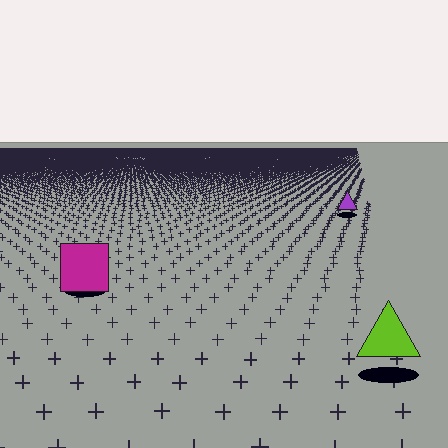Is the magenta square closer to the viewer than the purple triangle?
Yes. The magenta square is closer — you can tell from the texture gradient: the ground texture is coarser near it.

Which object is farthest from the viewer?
The purple triangle is farthest from the viewer. It appears smaller and the ground texture around it is denser.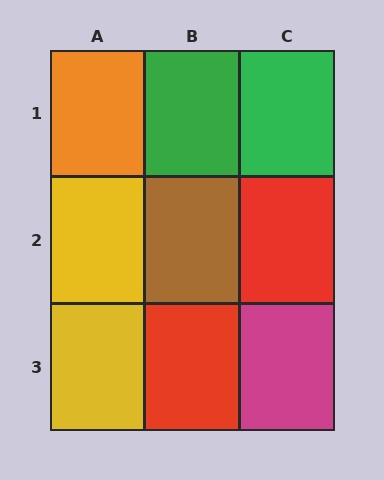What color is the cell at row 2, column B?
Brown.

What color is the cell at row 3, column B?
Red.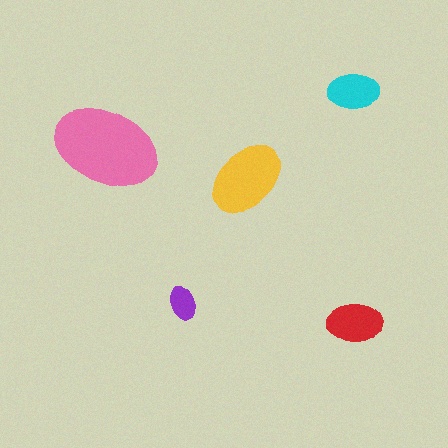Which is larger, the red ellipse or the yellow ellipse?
The yellow one.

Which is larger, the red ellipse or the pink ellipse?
The pink one.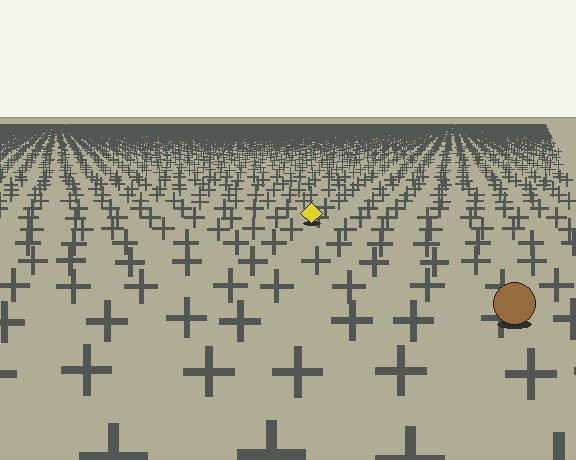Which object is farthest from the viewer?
The yellow diamond is farthest from the viewer. It appears smaller and the ground texture around it is denser.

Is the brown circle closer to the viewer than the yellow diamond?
Yes. The brown circle is closer — you can tell from the texture gradient: the ground texture is coarser near it.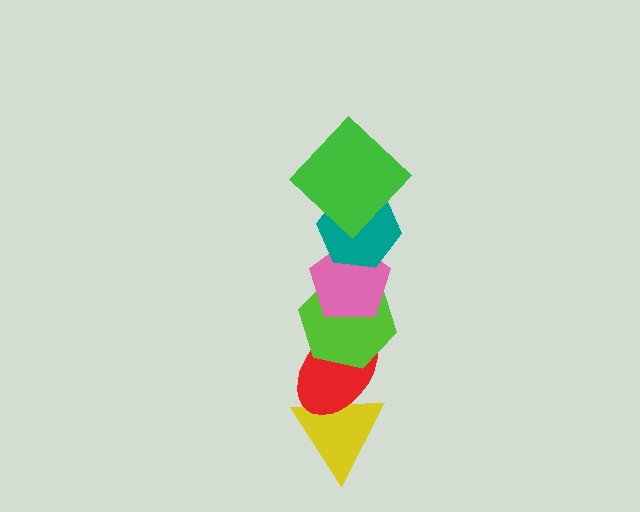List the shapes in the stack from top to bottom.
From top to bottom: the green diamond, the teal hexagon, the pink pentagon, the lime hexagon, the red ellipse, the yellow triangle.